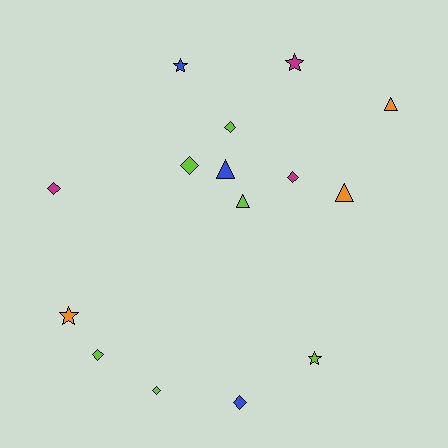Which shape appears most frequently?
Diamond, with 7 objects.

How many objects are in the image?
There are 15 objects.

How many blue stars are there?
There is 1 blue star.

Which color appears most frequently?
Lime, with 6 objects.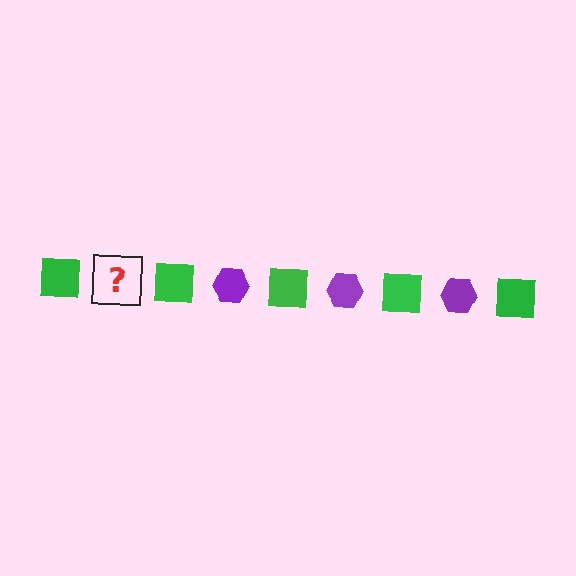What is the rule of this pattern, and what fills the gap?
The rule is that the pattern alternates between green square and purple hexagon. The gap should be filled with a purple hexagon.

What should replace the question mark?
The question mark should be replaced with a purple hexagon.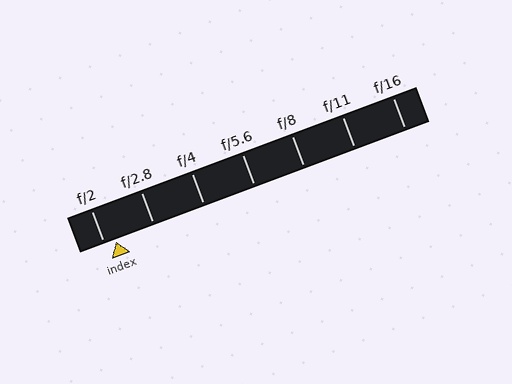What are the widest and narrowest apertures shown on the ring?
The widest aperture shown is f/2 and the narrowest is f/16.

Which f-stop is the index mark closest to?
The index mark is closest to f/2.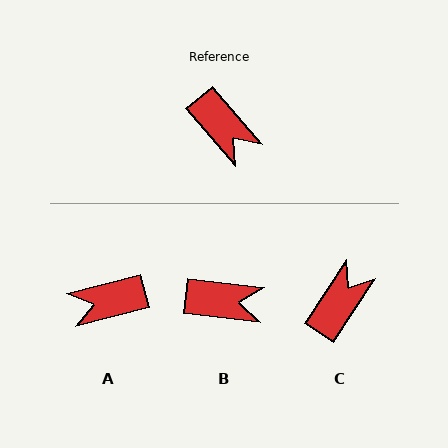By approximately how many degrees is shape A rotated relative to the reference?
Approximately 116 degrees clockwise.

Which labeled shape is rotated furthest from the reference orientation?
A, about 116 degrees away.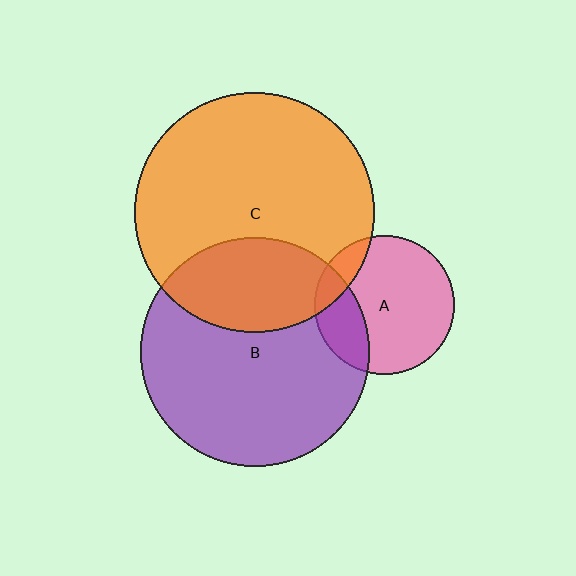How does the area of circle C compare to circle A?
Approximately 2.9 times.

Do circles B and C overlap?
Yes.